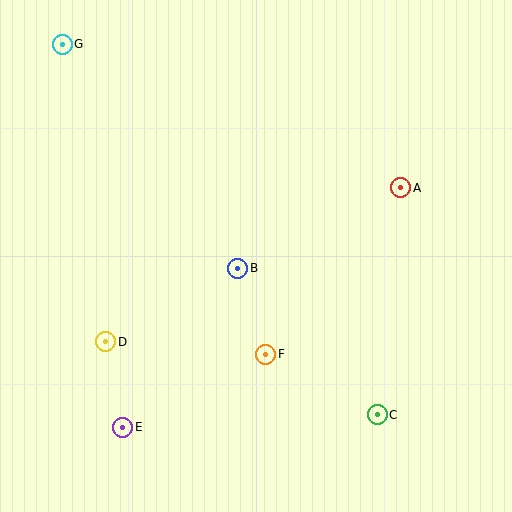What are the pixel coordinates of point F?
Point F is at (266, 354).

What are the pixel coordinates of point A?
Point A is at (401, 188).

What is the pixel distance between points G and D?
The distance between G and D is 301 pixels.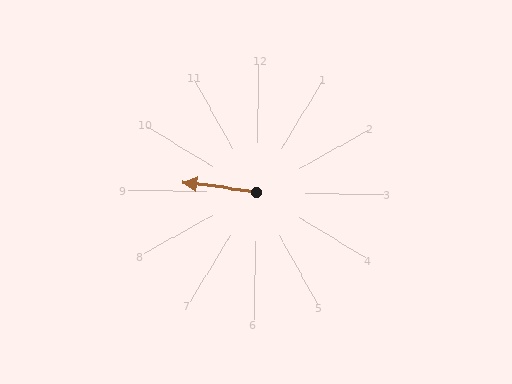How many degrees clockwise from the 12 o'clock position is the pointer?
Approximately 277 degrees.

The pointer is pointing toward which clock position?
Roughly 9 o'clock.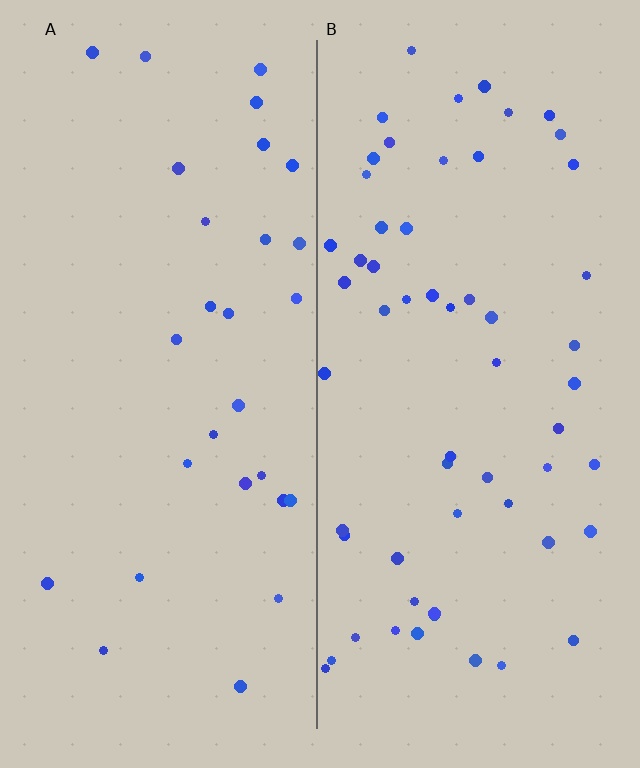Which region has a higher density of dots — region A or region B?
B (the right).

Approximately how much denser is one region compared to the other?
Approximately 2.0× — region B over region A.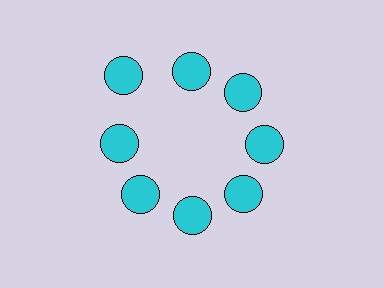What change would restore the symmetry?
The symmetry would be restored by moving it inward, back onto the ring so that all 8 circles sit at equal angles and equal distance from the center.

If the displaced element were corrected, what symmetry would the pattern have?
It would have 8-fold rotational symmetry — the pattern would map onto itself every 45 degrees.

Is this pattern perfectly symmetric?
No. The 8 cyan circles are arranged in a ring, but one element near the 10 o'clock position is pushed outward from the center, breaking the 8-fold rotational symmetry.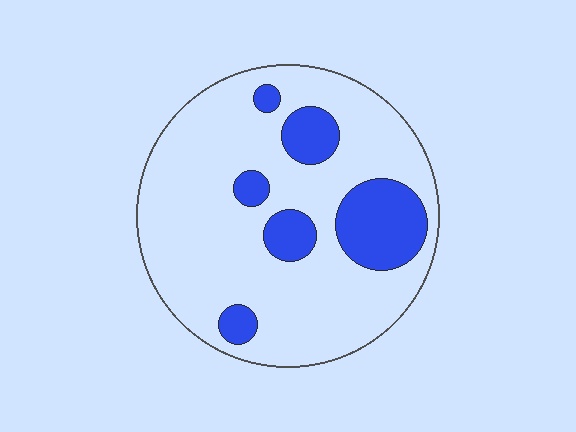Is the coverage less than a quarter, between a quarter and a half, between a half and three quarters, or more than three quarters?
Less than a quarter.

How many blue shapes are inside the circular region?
6.